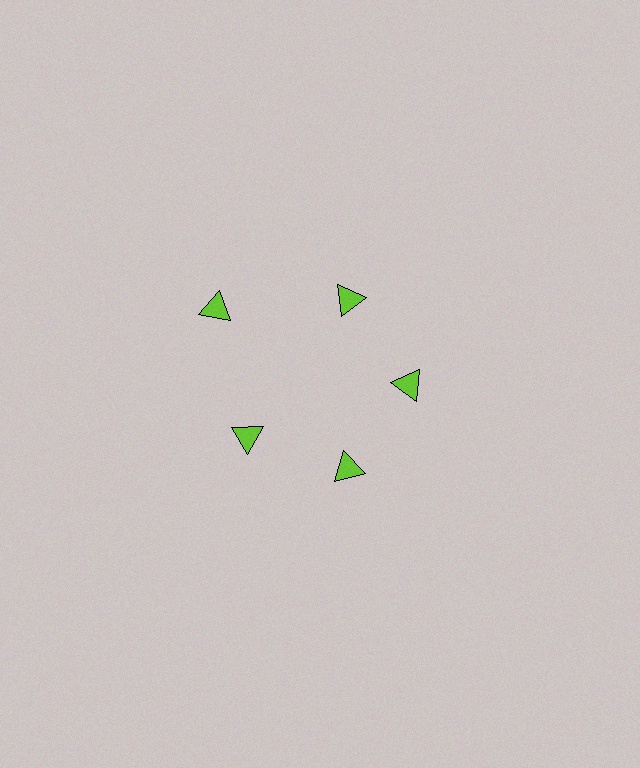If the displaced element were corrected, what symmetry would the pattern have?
It would have 5-fold rotational symmetry — the pattern would map onto itself every 72 degrees.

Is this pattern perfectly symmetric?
No. The 5 lime triangles are arranged in a ring, but one element near the 10 o'clock position is pushed outward from the center, breaking the 5-fold rotational symmetry.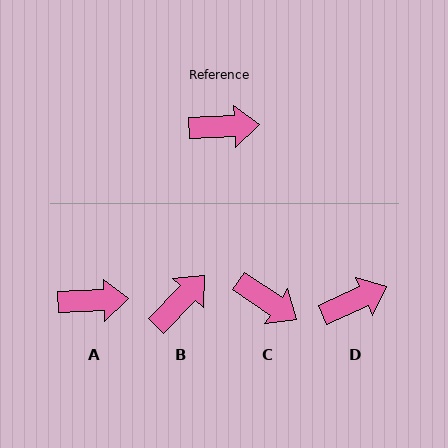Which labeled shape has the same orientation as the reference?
A.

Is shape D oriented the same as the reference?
No, it is off by about 21 degrees.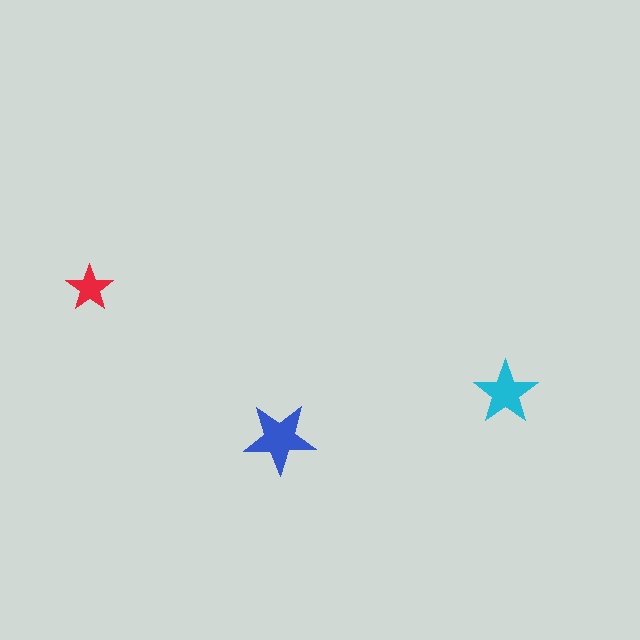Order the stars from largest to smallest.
the blue one, the cyan one, the red one.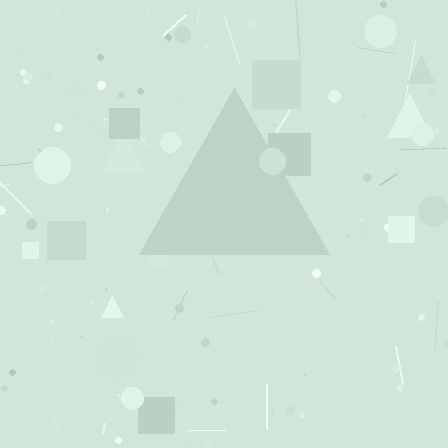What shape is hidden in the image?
A triangle is hidden in the image.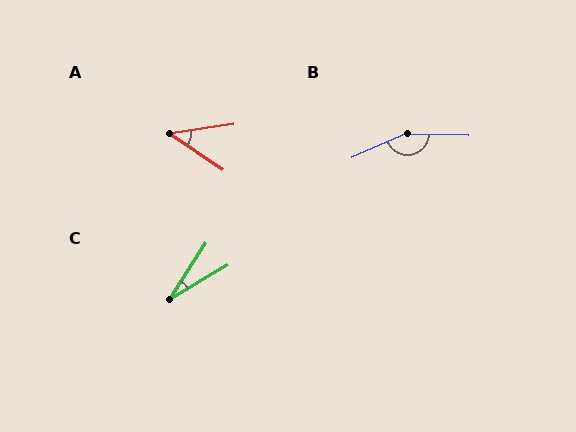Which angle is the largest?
B, at approximately 154 degrees.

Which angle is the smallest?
C, at approximately 27 degrees.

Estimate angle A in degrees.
Approximately 43 degrees.